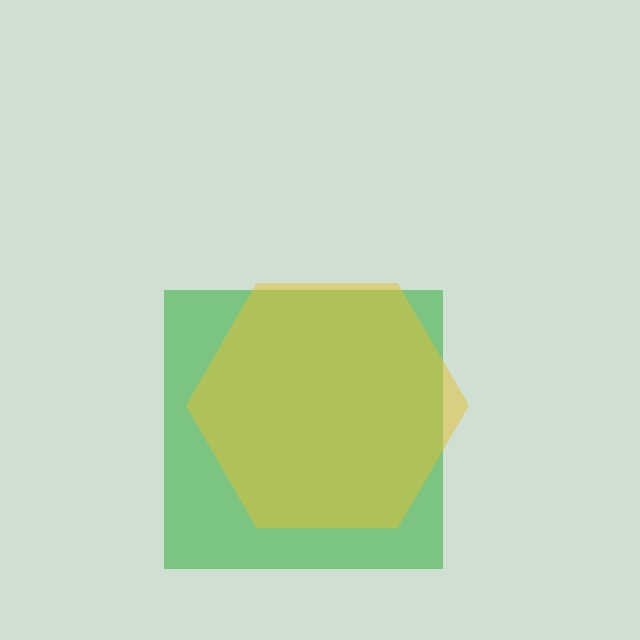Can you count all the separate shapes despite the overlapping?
Yes, there are 2 separate shapes.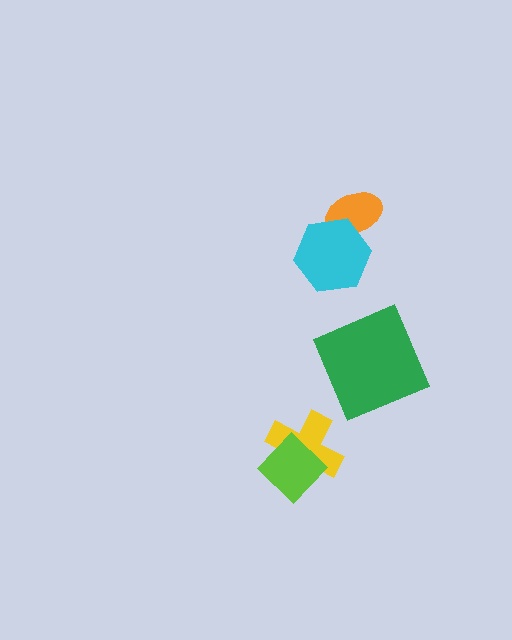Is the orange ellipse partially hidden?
Yes, it is partially covered by another shape.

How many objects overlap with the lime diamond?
1 object overlaps with the lime diamond.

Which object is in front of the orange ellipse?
The cyan hexagon is in front of the orange ellipse.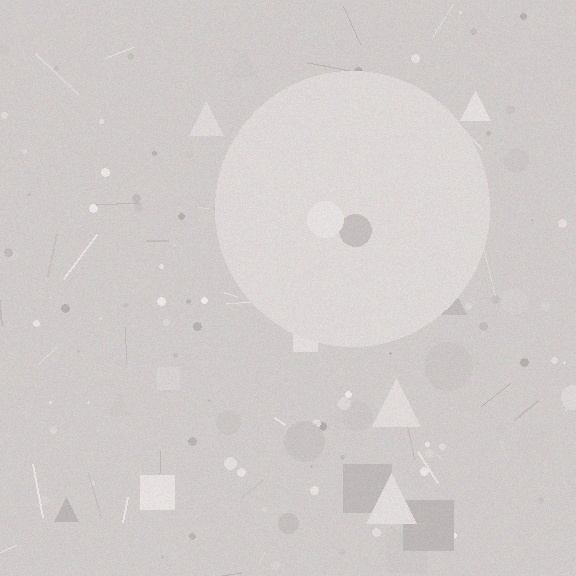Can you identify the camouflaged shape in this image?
The camouflaged shape is a circle.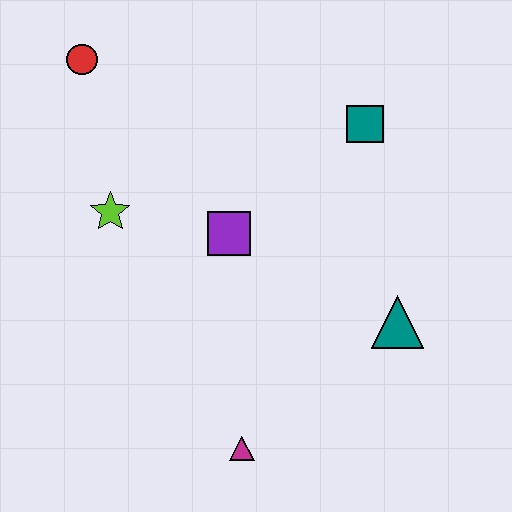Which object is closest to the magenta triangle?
The teal triangle is closest to the magenta triangle.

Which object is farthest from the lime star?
The teal triangle is farthest from the lime star.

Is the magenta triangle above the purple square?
No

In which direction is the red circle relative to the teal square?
The red circle is to the left of the teal square.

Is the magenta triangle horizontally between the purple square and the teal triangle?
Yes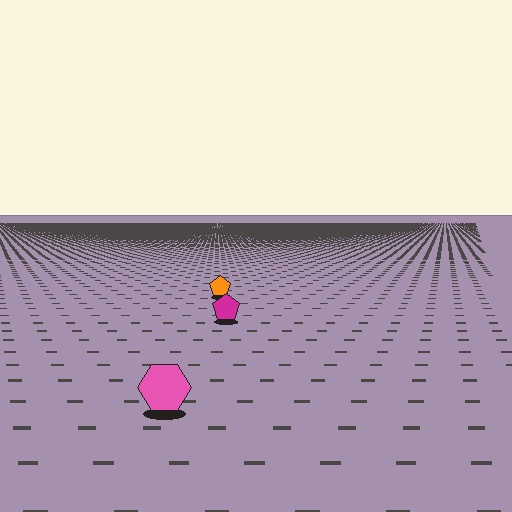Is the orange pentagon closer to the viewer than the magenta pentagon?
No. The magenta pentagon is closer — you can tell from the texture gradient: the ground texture is coarser near it.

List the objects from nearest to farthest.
From nearest to farthest: the pink hexagon, the magenta pentagon, the orange pentagon.